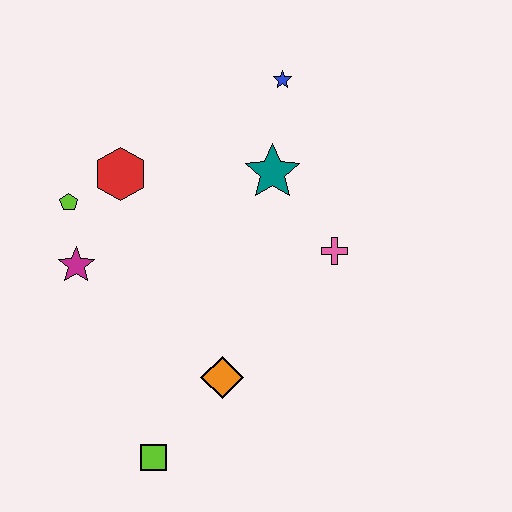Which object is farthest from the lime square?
The blue star is farthest from the lime square.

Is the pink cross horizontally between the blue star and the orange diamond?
No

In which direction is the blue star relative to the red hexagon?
The blue star is to the right of the red hexagon.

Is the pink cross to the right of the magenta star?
Yes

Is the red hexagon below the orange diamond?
No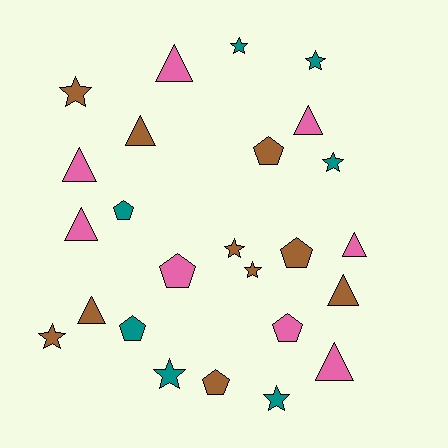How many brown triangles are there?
There are 3 brown triangles.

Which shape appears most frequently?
Star, with 9 objects.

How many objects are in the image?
There are 25 objects.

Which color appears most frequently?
Brown, with 10 objects.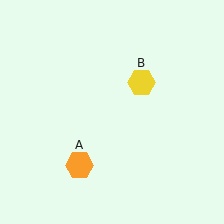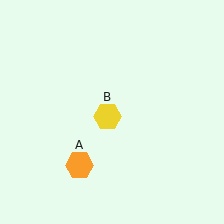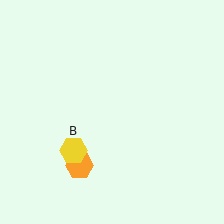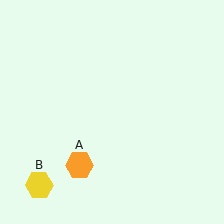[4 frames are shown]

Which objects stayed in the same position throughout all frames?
Orange hexagon (object A) remained stationary.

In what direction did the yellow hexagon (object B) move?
The yellow hexagon (object B) moved down and to the left.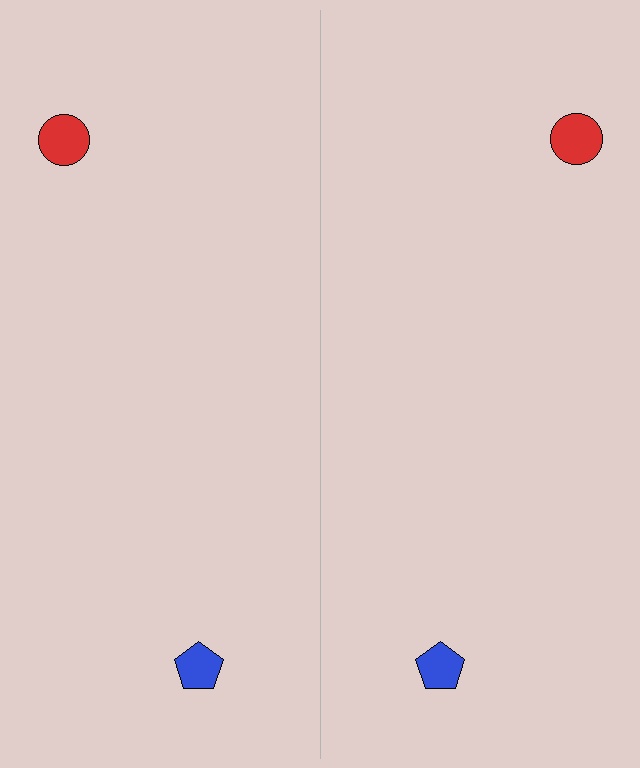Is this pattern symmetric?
Yes, this pattern has bilateral (reflection) symmetry.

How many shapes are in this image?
There are 4 shapes in this image.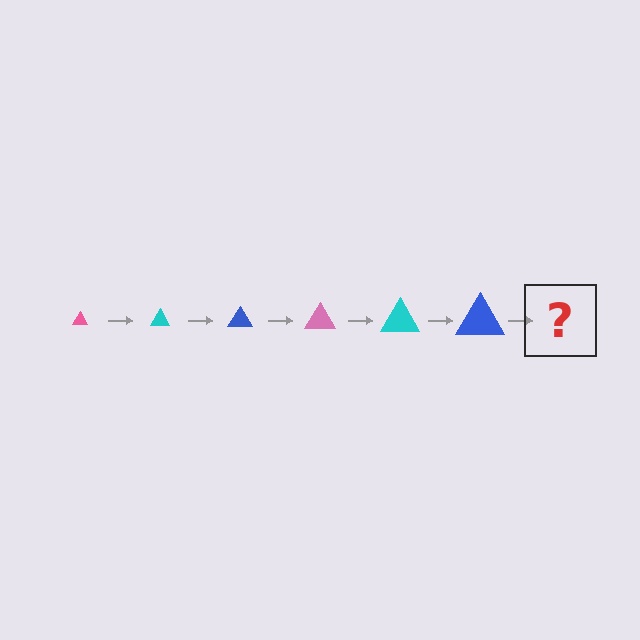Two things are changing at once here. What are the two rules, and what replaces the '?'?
The two rules are that the triangle grows larger each step and the color cycles through pink, cyan, and blue. The '?' should be a pink triangle, larger than the previous one.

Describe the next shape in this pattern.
It should be a pink triangle, larger than the previous one.